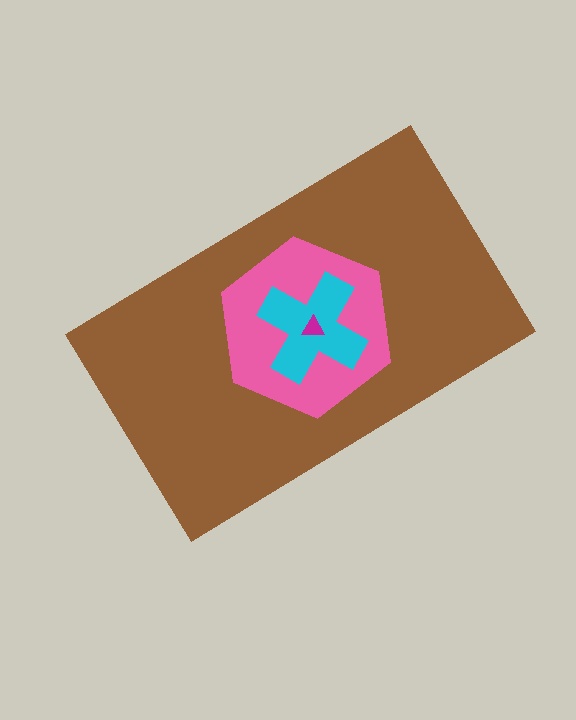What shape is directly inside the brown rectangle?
The pink hexagon.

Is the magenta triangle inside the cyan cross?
Yes.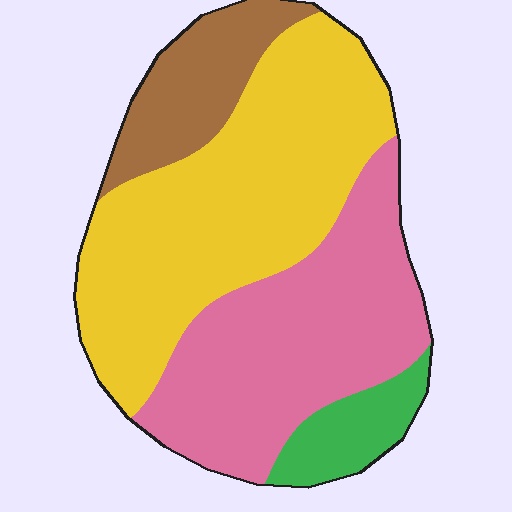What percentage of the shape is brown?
Brown takes up about one eighth (1/8) of the shape.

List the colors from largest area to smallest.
From largest to smallest: yellow, pink, brown, green.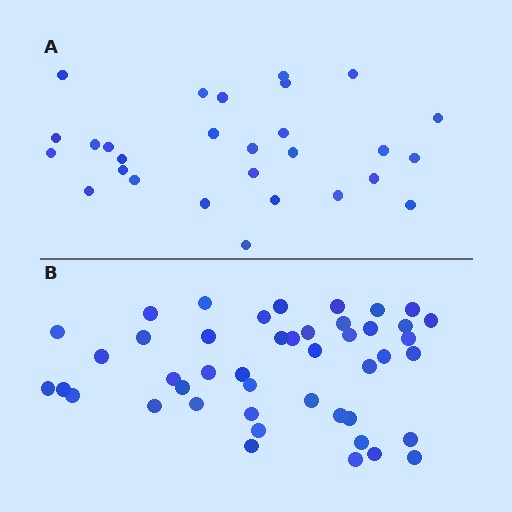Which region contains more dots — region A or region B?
Region B (the bottom region) has more dots.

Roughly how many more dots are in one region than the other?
Region B has approximately 15 more dots than region A.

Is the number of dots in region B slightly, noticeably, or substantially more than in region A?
Region B has substantially more. The ratio is roughly 1.6 to 1.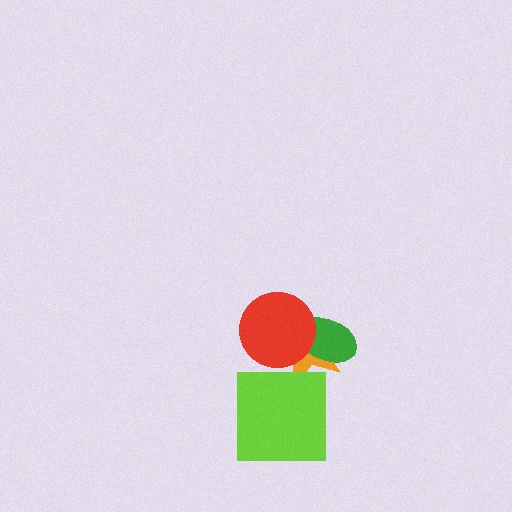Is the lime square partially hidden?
No, no other shape covers it.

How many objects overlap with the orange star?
3 objects overlap with the orange star.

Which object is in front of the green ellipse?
The red circle is in front of the green ellipse.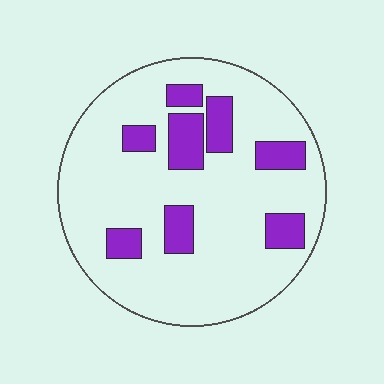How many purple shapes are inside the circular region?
8.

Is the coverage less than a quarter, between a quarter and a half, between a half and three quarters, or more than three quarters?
Less than a quarter.